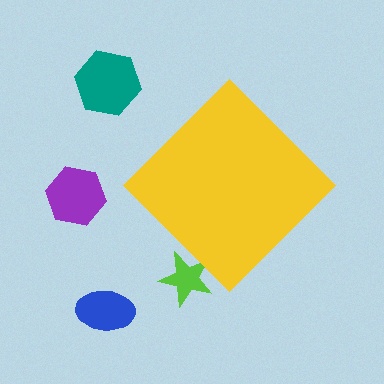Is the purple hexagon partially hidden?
No, the purple hexagon is fully visible.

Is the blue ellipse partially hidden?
No, the blue ellipse is fully visible.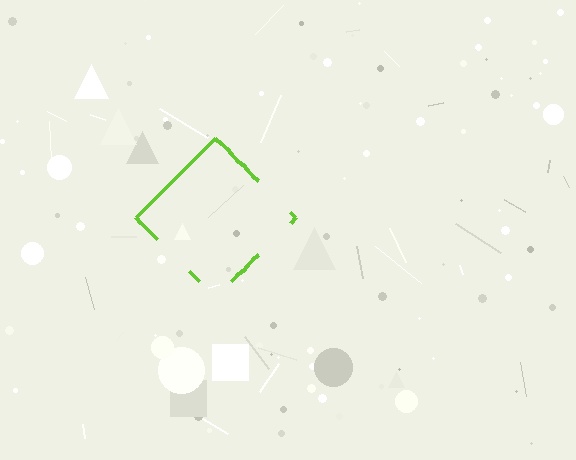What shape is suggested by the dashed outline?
The dashed outline suggests a diamond.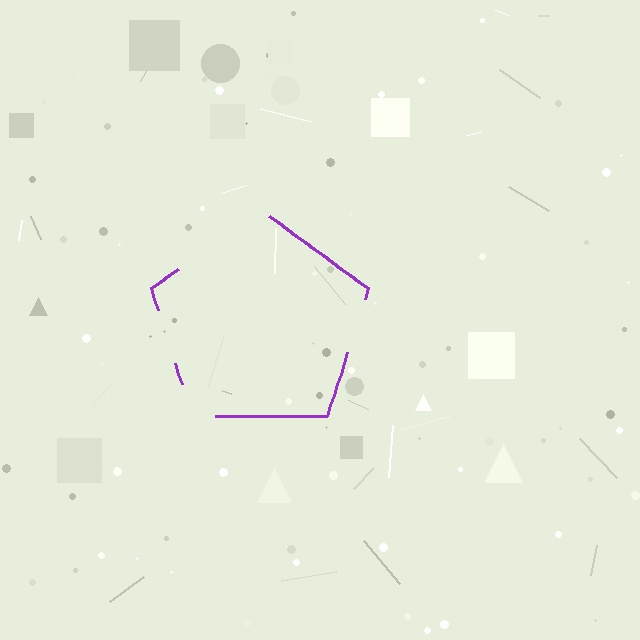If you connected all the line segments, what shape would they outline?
They would outline a pentagon.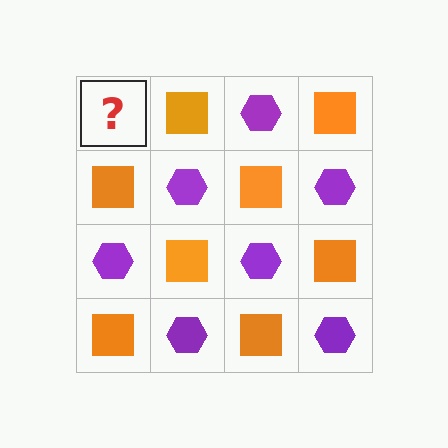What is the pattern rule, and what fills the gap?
The rule is that it alternates purple hexagon and orange square in a checkerboard pattern. The gap should be filled with a purple hexagon.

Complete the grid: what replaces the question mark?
The question mark should be replaced with a purple hexagon.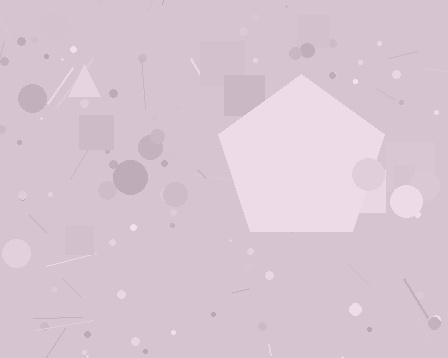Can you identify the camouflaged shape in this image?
The camouflaged shape is a pentagon.